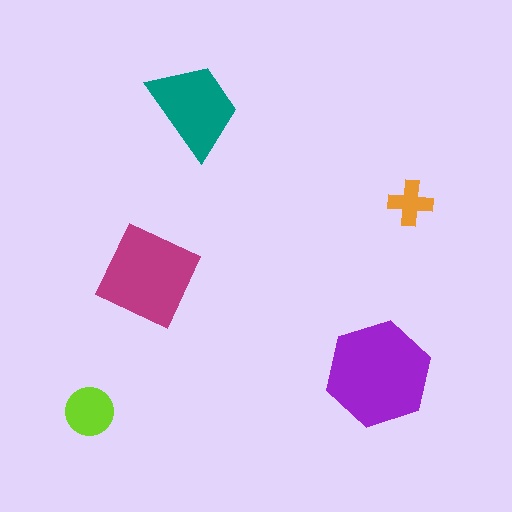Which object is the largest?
The purple hexagon.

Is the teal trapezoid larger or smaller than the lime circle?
Larger.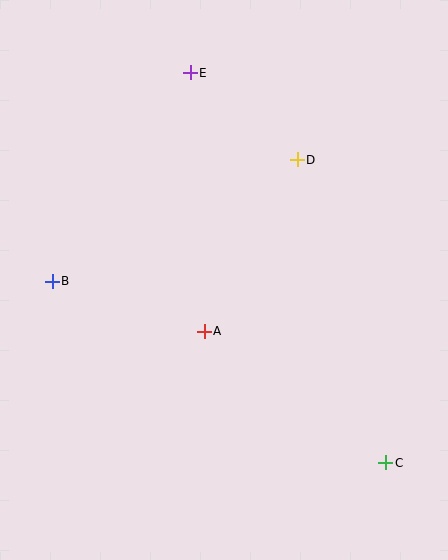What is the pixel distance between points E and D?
The distance between E and D is 138 pixels.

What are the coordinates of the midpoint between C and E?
The midpoint between C and E is at (288, 268).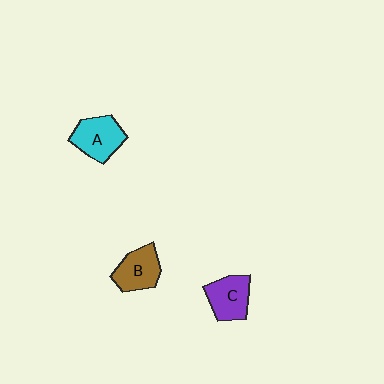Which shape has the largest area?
Shape A (cyan).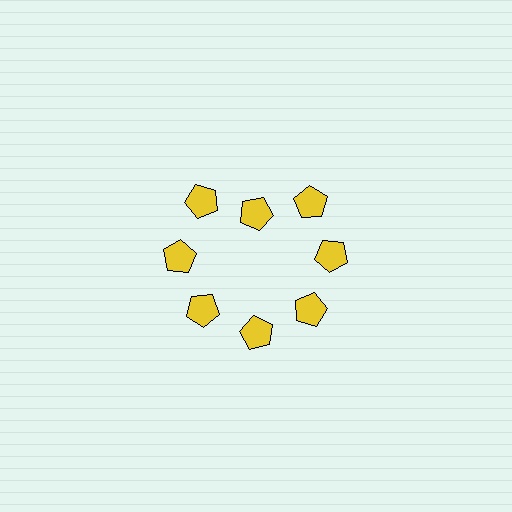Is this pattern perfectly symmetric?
No. The 8 yellow pentagons are arranged in a ring, but one element near the 12 o'clock position is pulled inward toward the center, breaking the 8-fold rotational symmetry.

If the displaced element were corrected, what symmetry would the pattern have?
It would have 8-fold rotational symmetry — the pattern would map onto itself every 45 degrees.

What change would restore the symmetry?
The symmetry would be restored by moving it outward, back onto the ring so that all 8 pentagons sit at equal angles and equal distance from the center.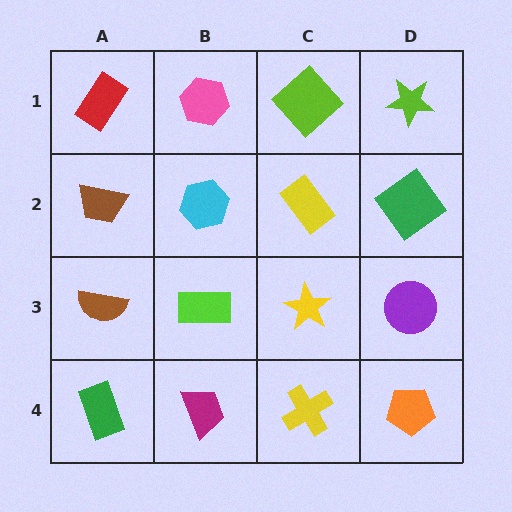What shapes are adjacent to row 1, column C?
A yellow rectangle (row 2, column C), a pink hexagon (row 1, column B), a lime star (row 1, column D).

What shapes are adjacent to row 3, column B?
A cyan hexagon (row 2, column B), a magenta trapezoid (row 4, column B), a brown semicircle (row 3, column A), a yellow star (row 3, column C).